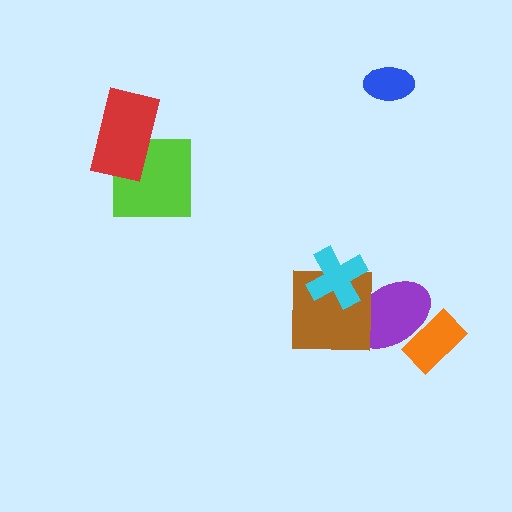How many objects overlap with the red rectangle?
1 object overlaps with the red rectangle.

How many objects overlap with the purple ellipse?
3 objects overlap with the purple ellipse.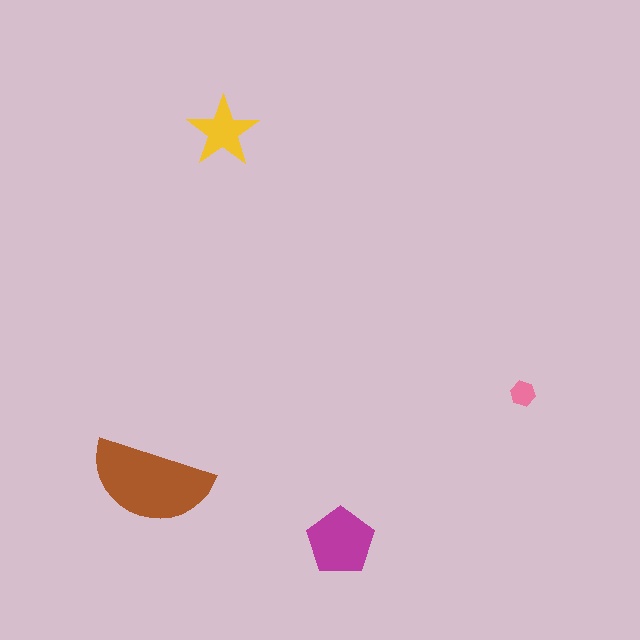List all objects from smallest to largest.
The pink hexagon, the yellow star, the magenta pentagon, the brown semicircle.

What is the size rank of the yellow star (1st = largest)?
3rd.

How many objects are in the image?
There are 4 objects in the image.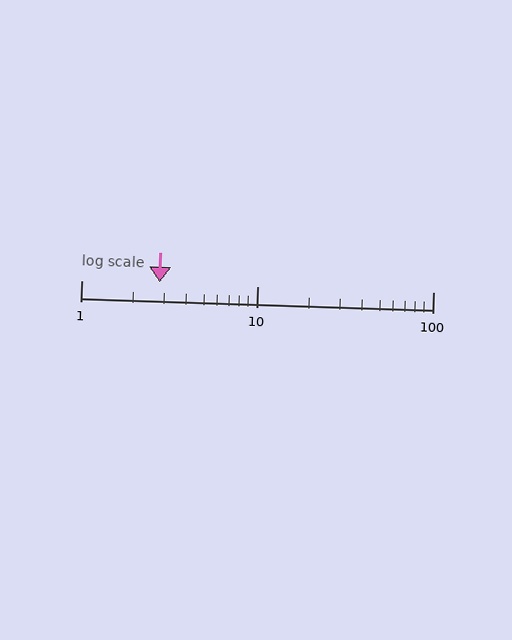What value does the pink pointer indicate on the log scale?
The pointer indicates approximately 2.8.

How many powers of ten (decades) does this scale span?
The scale spans 2 decades, from 1 to 100.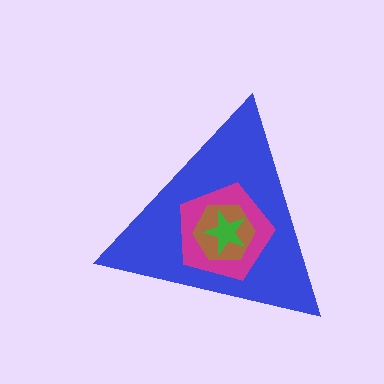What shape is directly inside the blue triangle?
The magenta pentagon.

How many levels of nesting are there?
4.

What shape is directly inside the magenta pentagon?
The brown hexagon.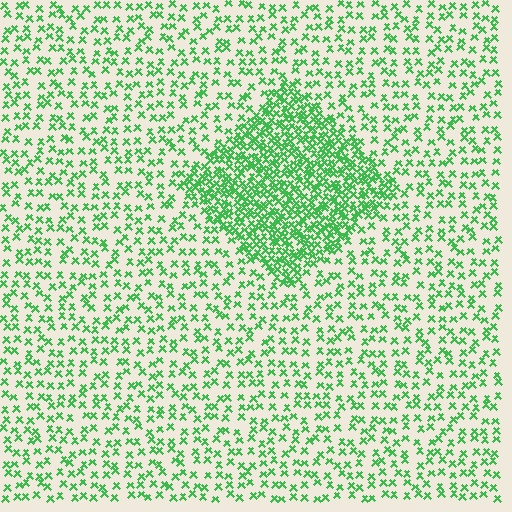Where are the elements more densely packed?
The elements are more densely packed inside the diamond boundary.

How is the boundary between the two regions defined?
The boundary is defined by a change in element density (approximately 2.6x ratio). All elements are the same color, size, and shape.